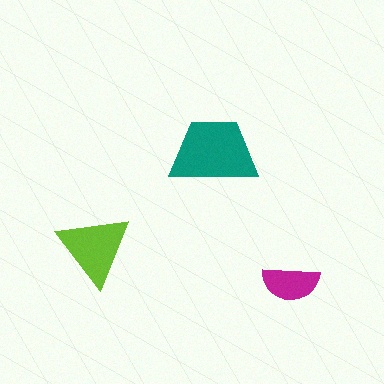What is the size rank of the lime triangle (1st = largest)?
2nd.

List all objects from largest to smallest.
The teal trapezoid, the lime triangle, the magenta semicircle.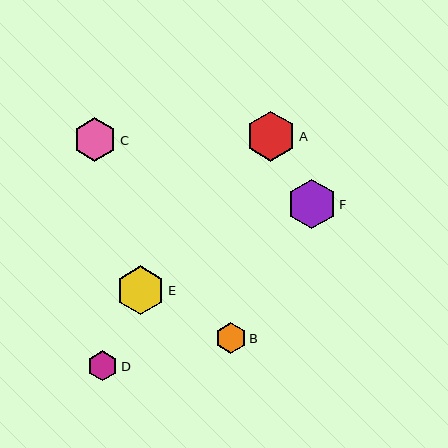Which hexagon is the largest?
Hexagon A is the largest with a size of approximately 50 pixels.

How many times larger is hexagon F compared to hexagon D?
Hexagon F is approximately 1.6 times the size of hexagon D.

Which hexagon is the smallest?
Hexagon D is the smallest with a size of approximately 30 pixels.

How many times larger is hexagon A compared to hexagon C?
Hexagon A is approximately 1.2 times the size of hexagon C.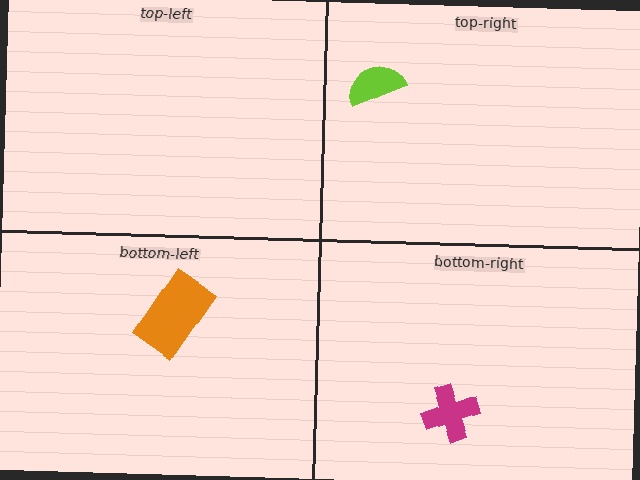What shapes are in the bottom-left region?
The orange rectangle.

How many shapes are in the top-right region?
1.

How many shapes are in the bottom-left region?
1.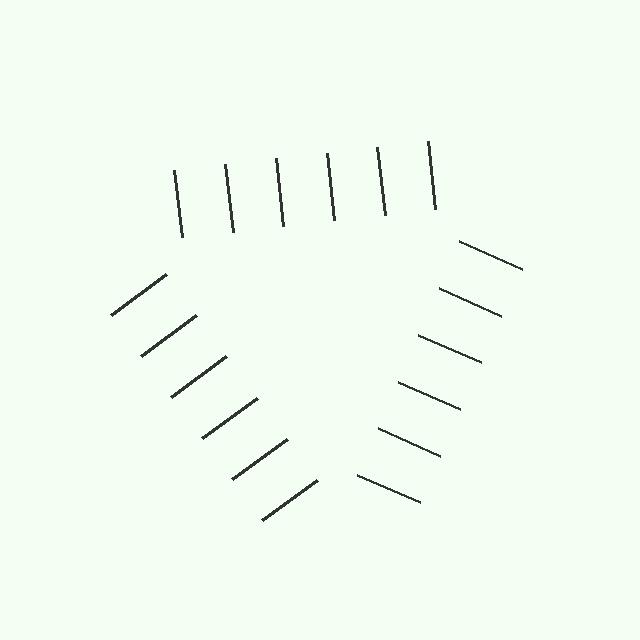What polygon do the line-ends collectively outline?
An illusory triangle — the line segments terminate on its edges but no continuous stroke is drawn.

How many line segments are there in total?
18 — 6 along each of the 3 edges.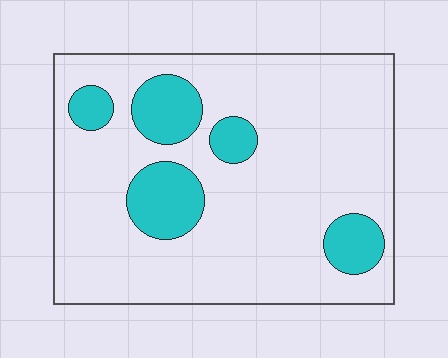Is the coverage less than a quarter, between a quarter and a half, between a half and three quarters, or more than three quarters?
Less than a quarter.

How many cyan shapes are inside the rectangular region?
5.